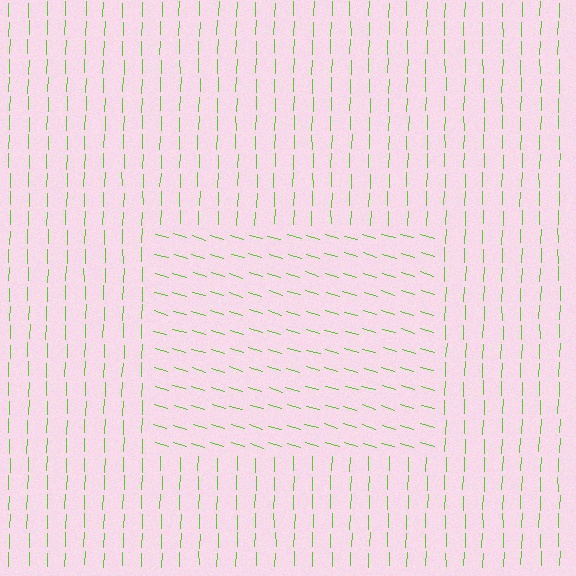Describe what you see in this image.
The image is filled with small lime line segments. A rectangle region in the image has lines oriented differently from the surrounding lines, creating a visible texture boundary.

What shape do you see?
I see a rectangle.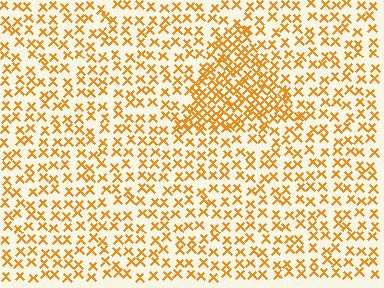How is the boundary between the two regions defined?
The boundary is defined by a change in element density (approximately 2.0x ratio). All elements are the same color, size, and shape.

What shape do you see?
I see a triangle.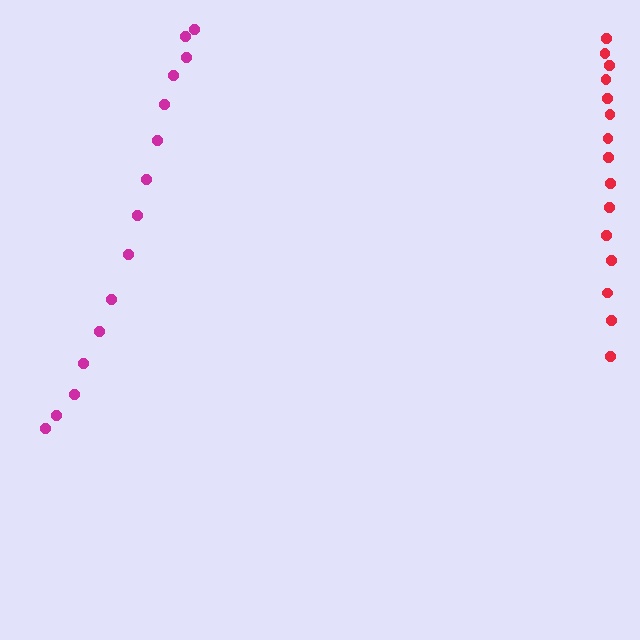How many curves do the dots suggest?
There are 2 distinct paths.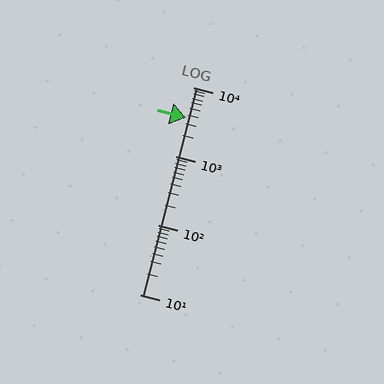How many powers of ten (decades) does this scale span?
The scale spans 3 decades, from 10 to 10000.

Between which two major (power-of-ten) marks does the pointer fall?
The pointer is between 1000 and 10000.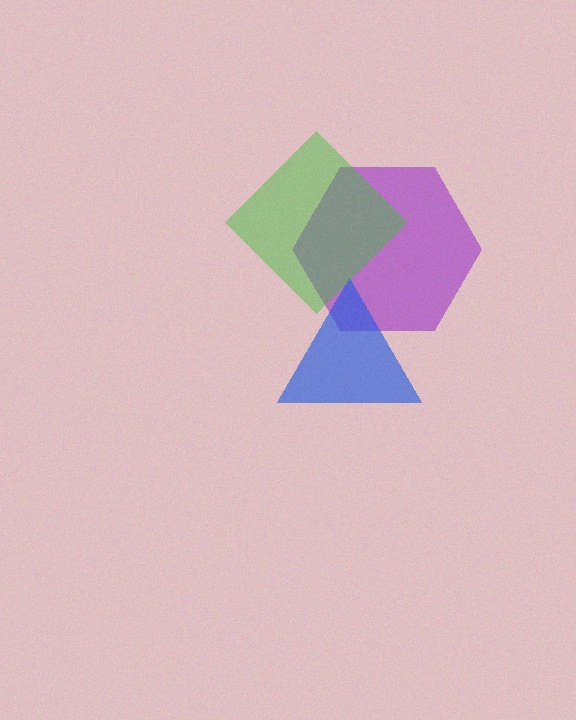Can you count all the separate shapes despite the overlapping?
Yes, there are 3 separate shapes.